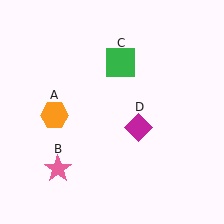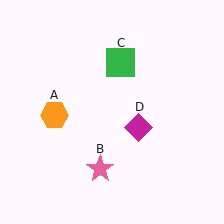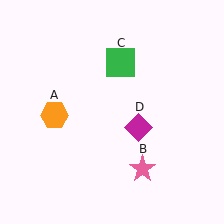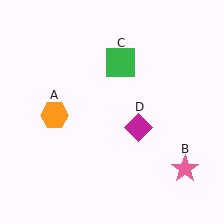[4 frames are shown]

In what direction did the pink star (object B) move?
The pink star (object B) moved right.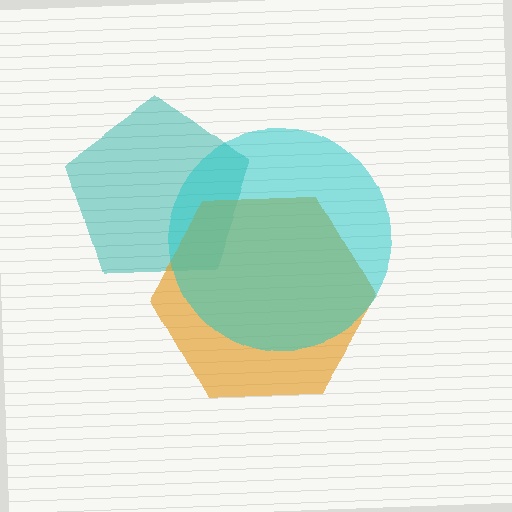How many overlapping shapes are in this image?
There are 3 overlapping shapes in the image.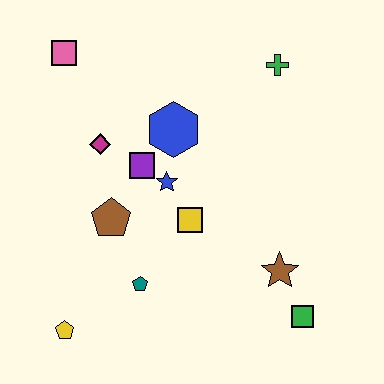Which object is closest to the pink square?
The magenta diamond is closest to the pink square.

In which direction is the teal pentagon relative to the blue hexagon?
The teal pentagon is below the blue hexagon.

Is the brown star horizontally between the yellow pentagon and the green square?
Yes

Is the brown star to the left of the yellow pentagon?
No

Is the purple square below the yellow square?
No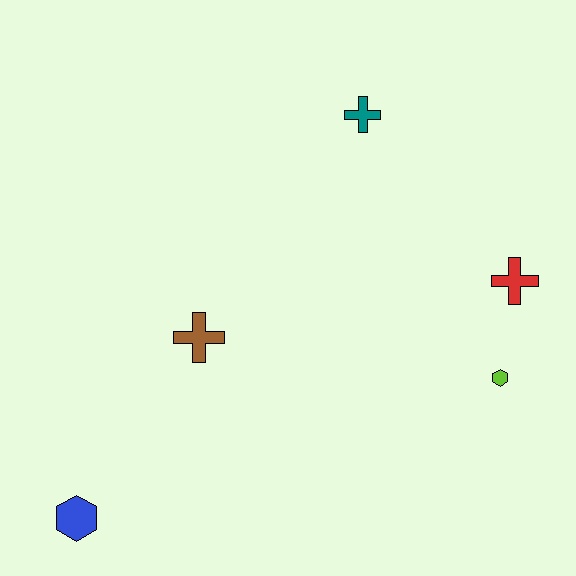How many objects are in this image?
There are 5 objects.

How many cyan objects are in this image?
There are no cyan objects.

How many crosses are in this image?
There are 3 crosses.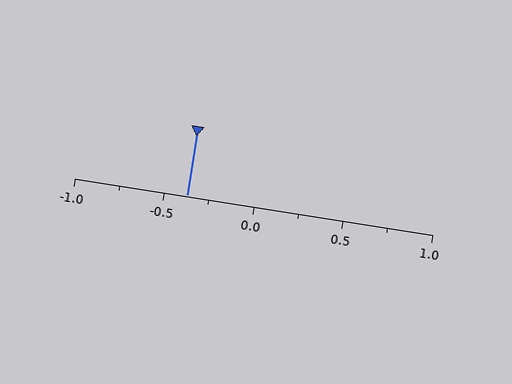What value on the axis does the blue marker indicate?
The marker indicates approximately -0.38.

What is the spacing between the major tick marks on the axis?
The major ticks are spaced 0.5 apart.